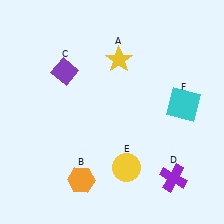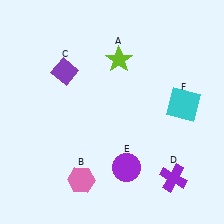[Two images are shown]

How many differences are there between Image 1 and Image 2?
There are 3 differences between the two images.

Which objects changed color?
A changed from yellow to lime. B changed from orange to pink. E changed from yellow to purple.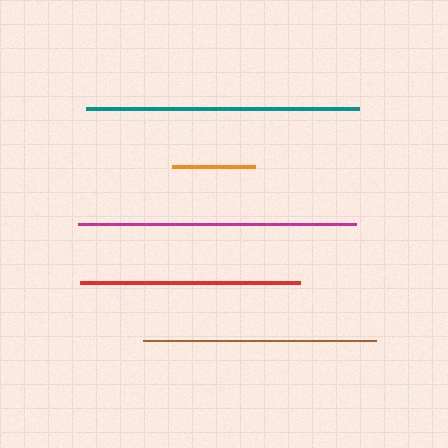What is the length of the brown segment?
The brown segment is approximately 234 pixels long.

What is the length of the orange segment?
The orange segment is approximately 83 pixels long.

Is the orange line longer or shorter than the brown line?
The brown line is longer than the orange line.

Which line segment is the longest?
The magenta line is the longest at approximately 278 pixels.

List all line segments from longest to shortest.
From longest to shortest: magenta, teal, brown, red, orange.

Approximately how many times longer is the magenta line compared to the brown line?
The magenta line is approximately 1.2 times the length of the brown line.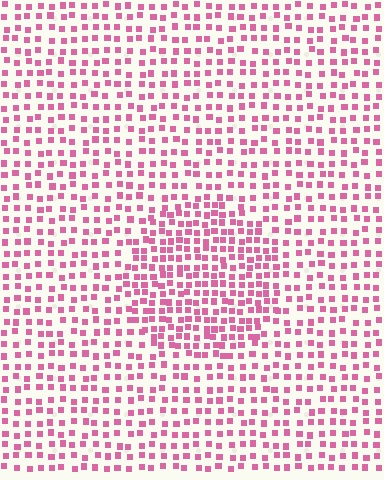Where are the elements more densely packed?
The elements are more densely packed inside the circle boundary.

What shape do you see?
I see a circle.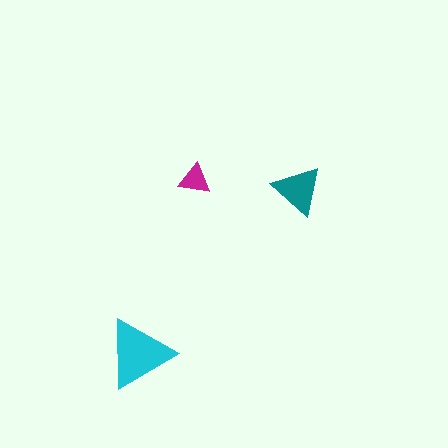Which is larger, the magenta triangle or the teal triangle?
The teal one.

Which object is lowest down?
The cyan triangle is bottommost.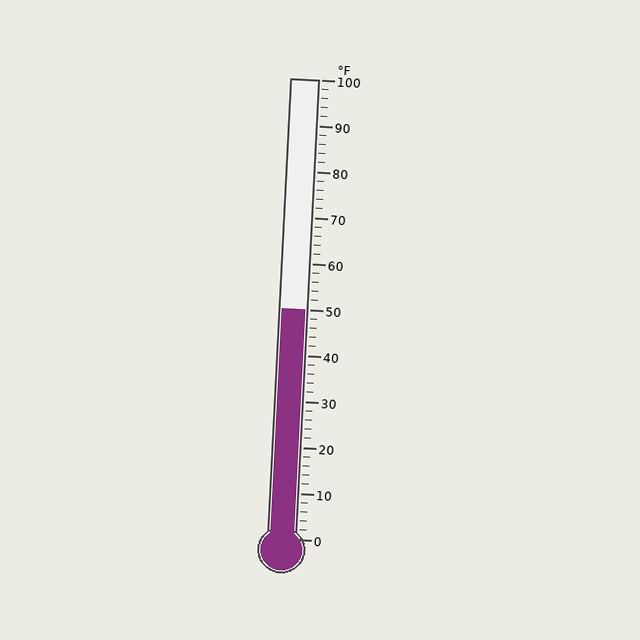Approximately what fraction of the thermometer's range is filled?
The thermometer is filled to approximately 50% of its range.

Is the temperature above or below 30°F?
The temperature is above 30°F.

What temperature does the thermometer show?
The thermometer shows approximately 50°F.